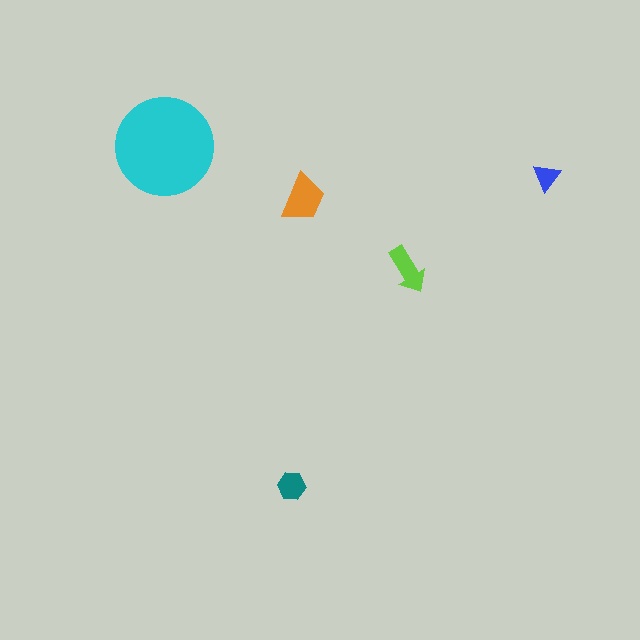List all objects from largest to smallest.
The cyan circle, the orange trapezoid, the lime arrow, the teal hexagon, the blue triangle.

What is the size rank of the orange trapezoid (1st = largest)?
2nd.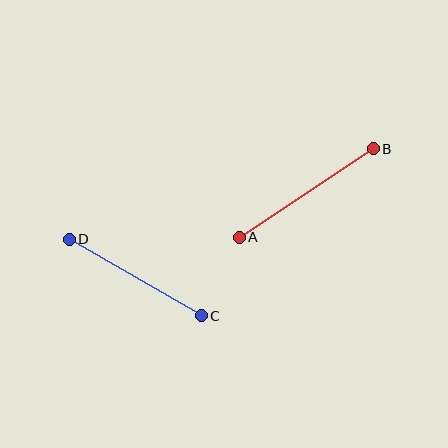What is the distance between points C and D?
The distance is approximately 153 pixels.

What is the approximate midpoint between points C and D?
The midpoint is at approximately (135, 277) pixels.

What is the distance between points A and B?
The distance is approximately 161 pixels.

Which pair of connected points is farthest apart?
Points A and B are farthest apart.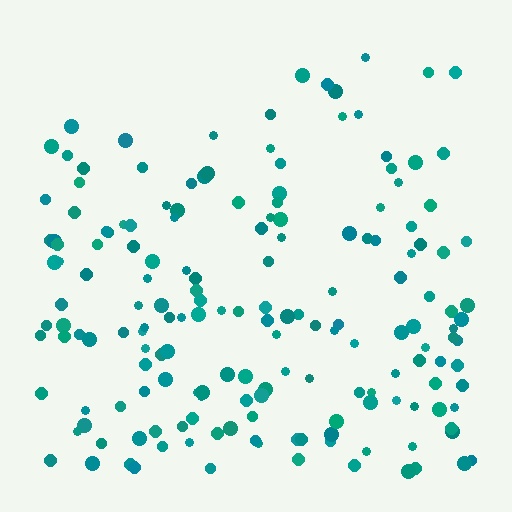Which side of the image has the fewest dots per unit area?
The top.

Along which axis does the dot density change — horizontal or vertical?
Vertical.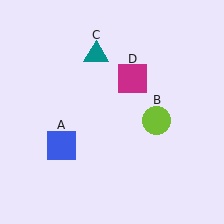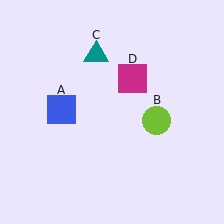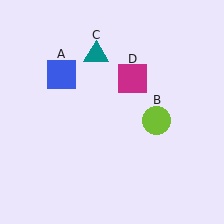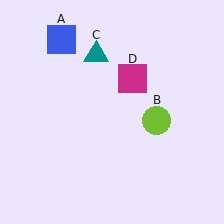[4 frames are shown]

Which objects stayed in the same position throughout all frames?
Lime circle (object B) and teal triangle (object C) and magenta square (object D) remained stationary.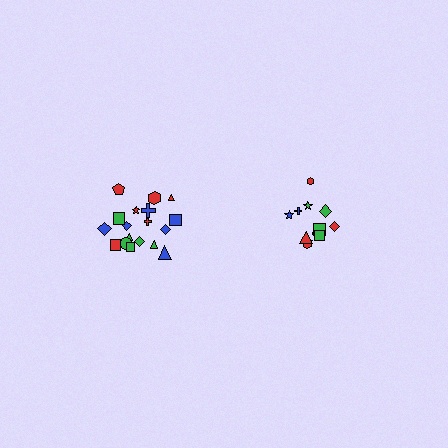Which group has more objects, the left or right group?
The left group.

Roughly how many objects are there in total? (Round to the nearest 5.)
Roughly 30 objects in total.